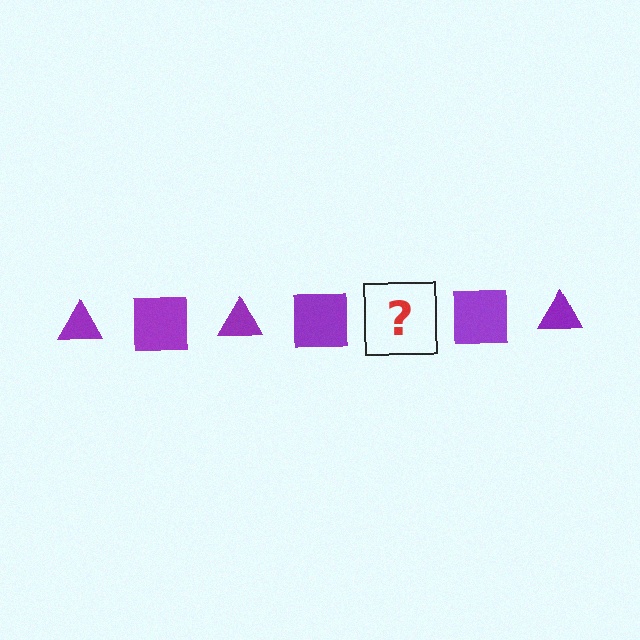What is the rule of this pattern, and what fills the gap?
The rule is that the pattern cycles through triangle, square shapes in purple. The gap should be filled with a purple triangle.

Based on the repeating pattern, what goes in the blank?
The blank should be a purple triangle.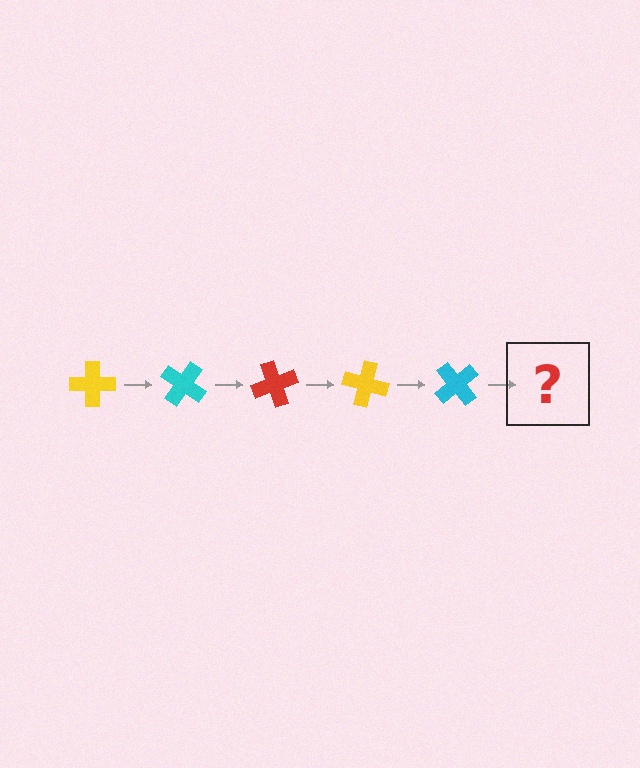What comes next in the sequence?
The next element should be a red cross, rotated 175 degrees from the start.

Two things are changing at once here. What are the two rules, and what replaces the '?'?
The two rules are that it rotates 35 degrees each step and the color cycles through yellow, cyan, and red. The '?' should be a red cross, rotated 175 degrees from the start.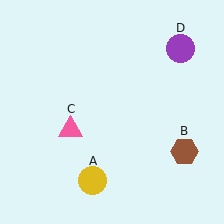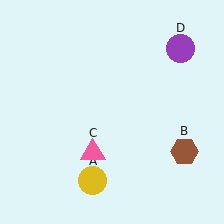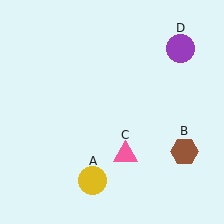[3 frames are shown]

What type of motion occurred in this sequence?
The pink triangle (object C) rotated counterclockwise around the center of the scene.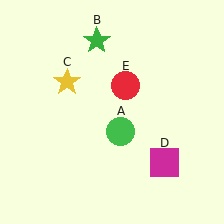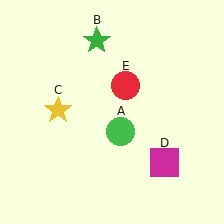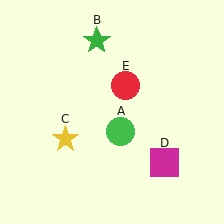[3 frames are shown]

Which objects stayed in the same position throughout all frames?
Green circle (object A) and green star (object B) and magenta square (object D) and red circle (object E) remained stationary.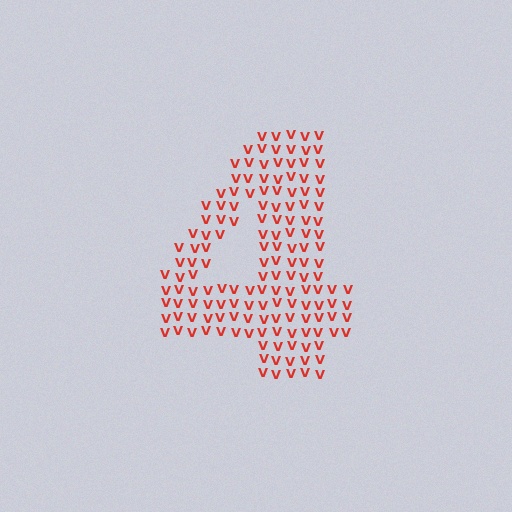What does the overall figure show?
The overall figure shows the digit 4.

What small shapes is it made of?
It is made of small letter V's.